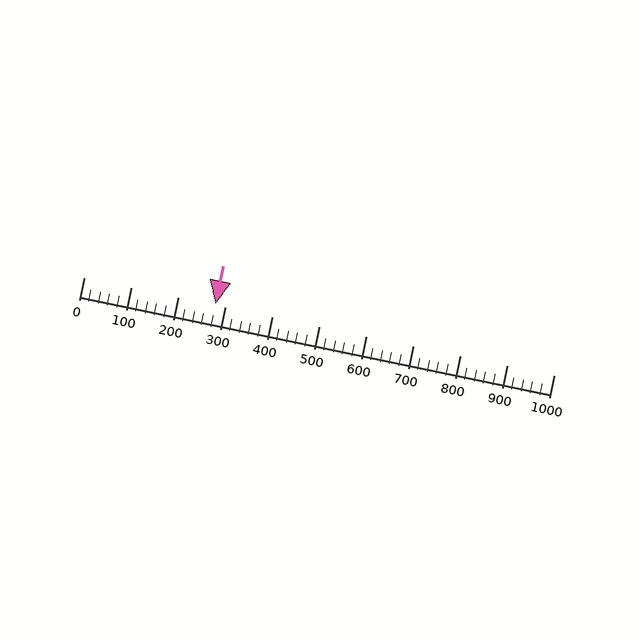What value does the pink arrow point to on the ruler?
The pink arrow points to approximately 280.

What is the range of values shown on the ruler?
The ruler shows values from 0 to 1000.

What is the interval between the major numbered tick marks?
The major tick marks are spaced 100 units apart.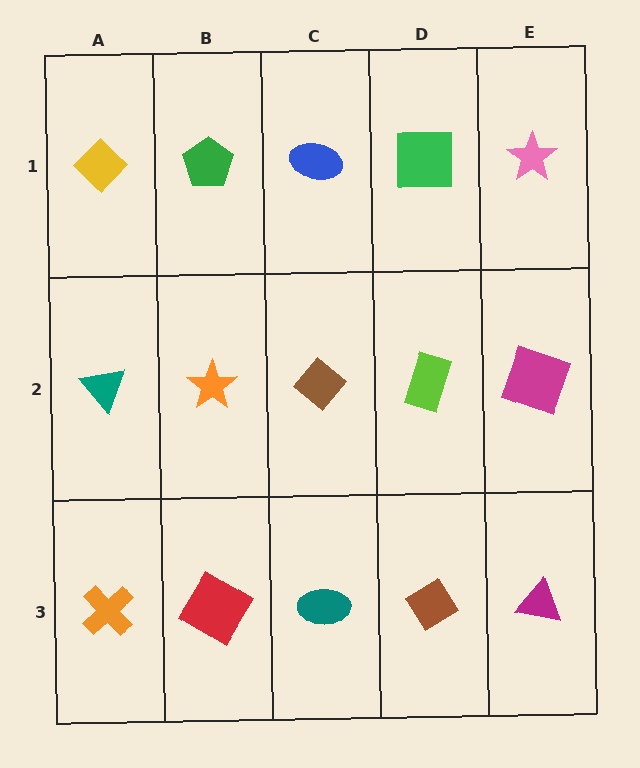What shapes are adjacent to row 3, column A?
A teal triangle (row 2, column A), a red diamond (row 3, column B).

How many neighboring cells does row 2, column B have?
4.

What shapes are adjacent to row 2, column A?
A yellow diamond (row 1, column A), an orange cross (row 3, column A), an orange star (row 2, column B).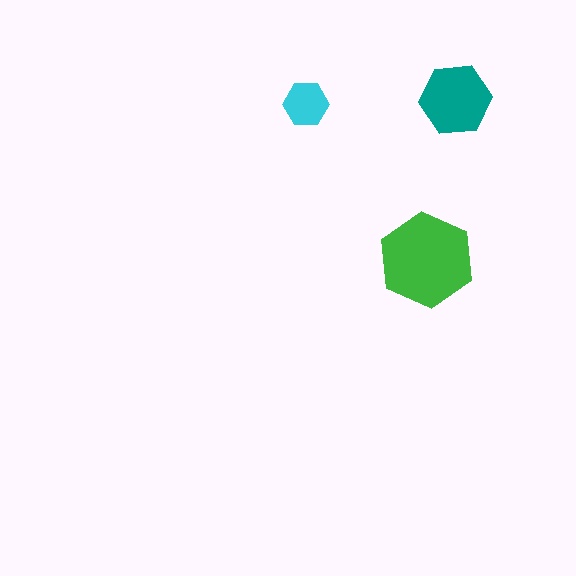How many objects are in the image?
There are 3 objects in the image.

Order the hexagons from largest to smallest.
the green one, the teal one, the cyan one.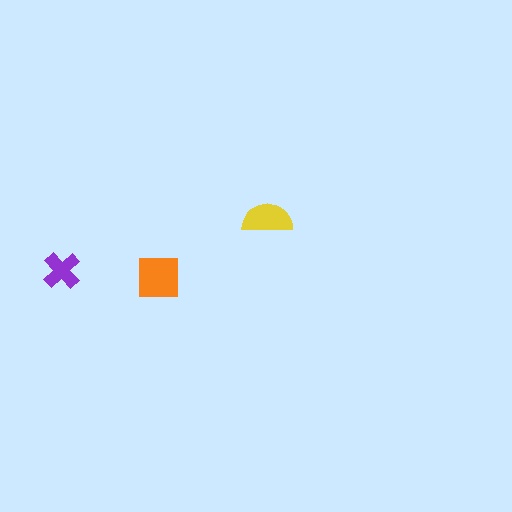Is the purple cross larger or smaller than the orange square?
Smaller.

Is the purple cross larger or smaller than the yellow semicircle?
Smaller.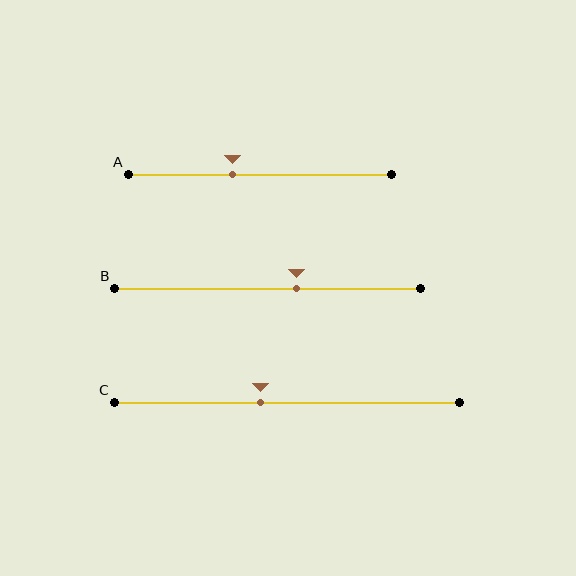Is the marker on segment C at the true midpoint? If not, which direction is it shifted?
No, the marker on segment C is shifted to the left by about 8% of the segment length.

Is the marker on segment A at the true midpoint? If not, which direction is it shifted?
No, the marker on segment A is shifted to the left by about 11% of the segment length.